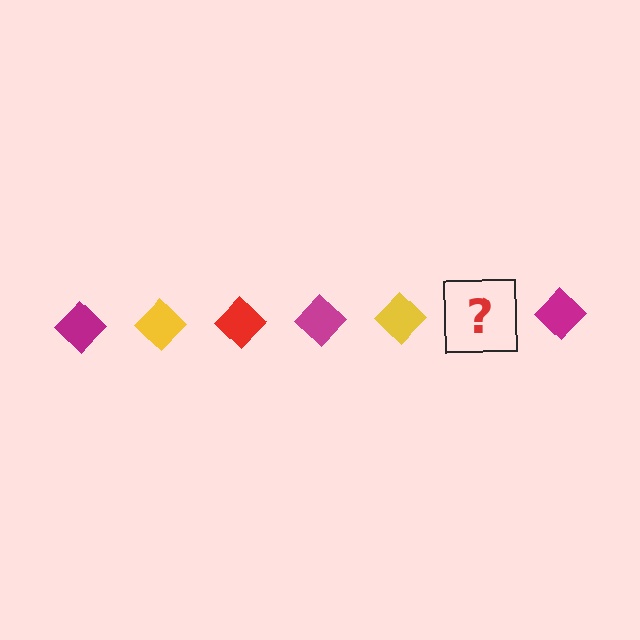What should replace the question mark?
The question mark should be replaced with a red diamond.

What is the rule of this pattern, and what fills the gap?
The rule is that the pattern cycles through magenta, yellow, red diamonds. The gap should be filled with a red diamond.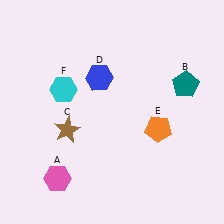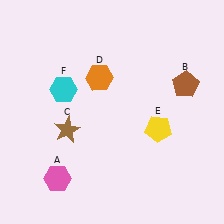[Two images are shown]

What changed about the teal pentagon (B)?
In Image 1, B is teal. In Image 2, it changed to brown.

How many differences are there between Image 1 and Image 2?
There are 3 differences between the two images.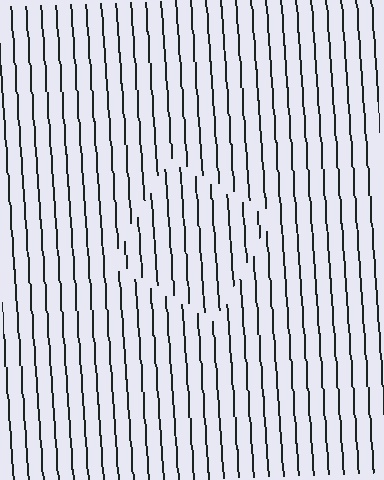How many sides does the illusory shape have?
4 sides — the line-ends trace a square.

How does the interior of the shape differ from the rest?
The interior of the shape contains the same grating, shifted by half a period — the contour is defined by the phase discontinuity where line-ends from the inner and outer gratings abut.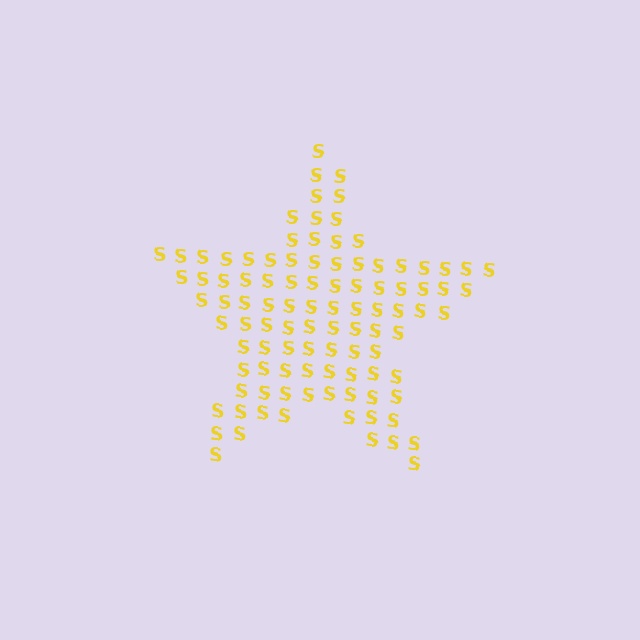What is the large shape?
The large shape is a star.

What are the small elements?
The small elements are letter S's.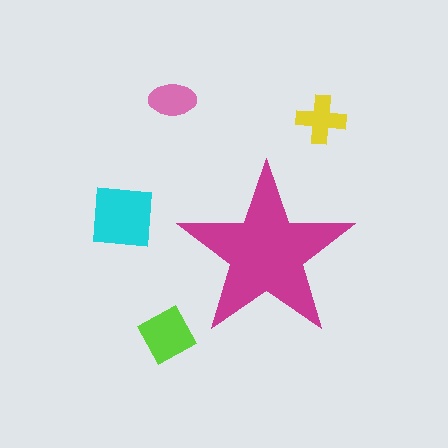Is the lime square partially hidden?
No, the lime square is fully visible.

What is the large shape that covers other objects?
A magenta star.